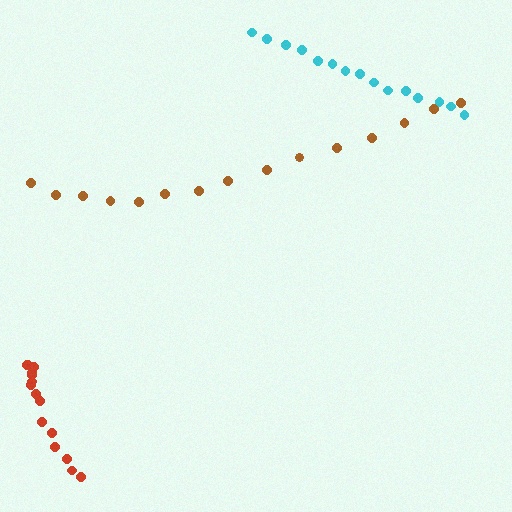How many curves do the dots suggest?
There are 3 distinct paths.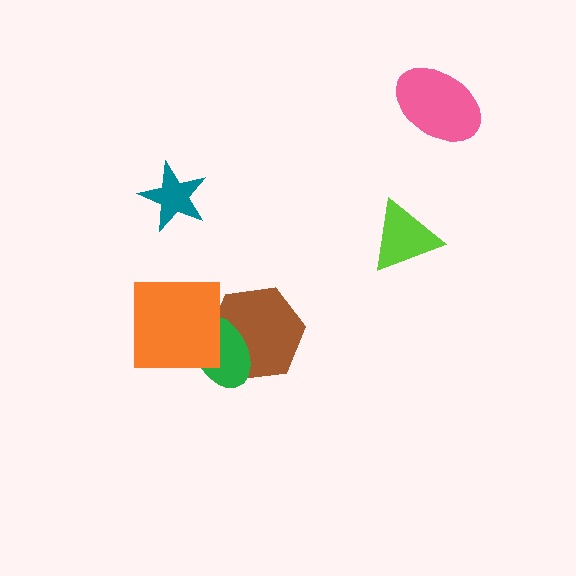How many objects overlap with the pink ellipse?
0 objects overlap with the pink ellipse.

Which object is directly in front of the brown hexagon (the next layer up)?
The green ellipse is directly in front of the brown hexagon.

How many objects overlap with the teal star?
0 objects overlap with the teal star.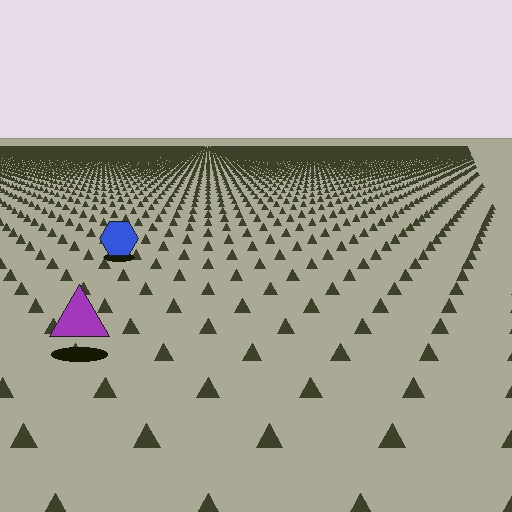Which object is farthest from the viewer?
The blue hexagon is farthest from the viewer. It appears smaller and the ground texture around it is denser.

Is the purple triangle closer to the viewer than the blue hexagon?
Yes. The purple triangle is closer — you can tell from the texture gradient: the ground texture is coarser near it.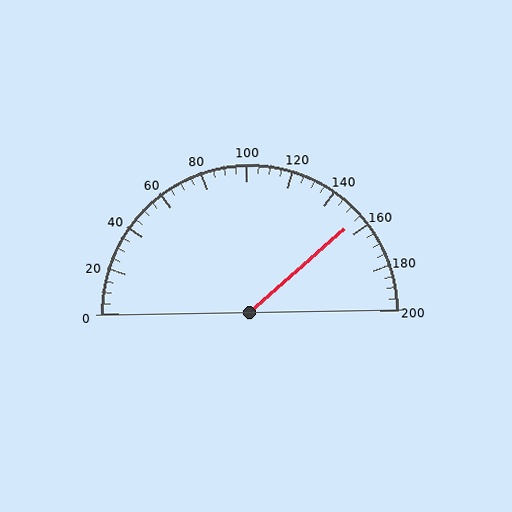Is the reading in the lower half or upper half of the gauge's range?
The reading is in the upper half of the range (0 to 200).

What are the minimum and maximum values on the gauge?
The gauge ranges from 0 to 200.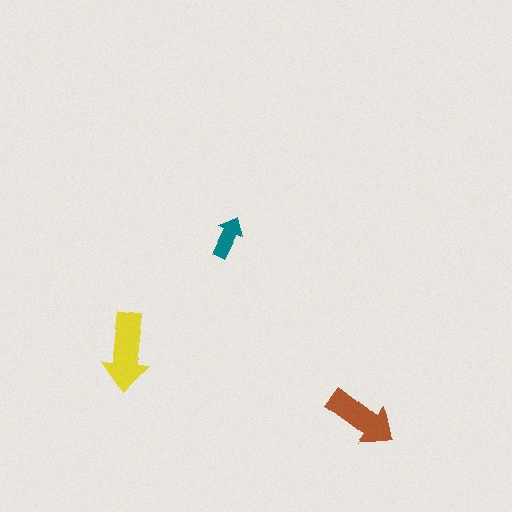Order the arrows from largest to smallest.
the yellow one, the brown one, the teal one.